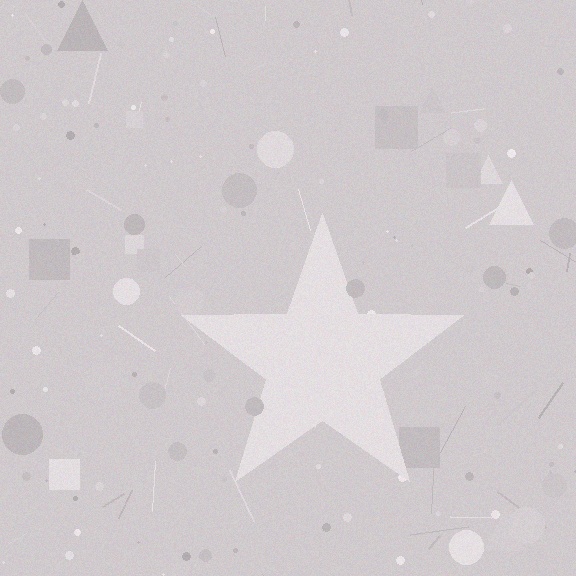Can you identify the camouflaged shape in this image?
The camouflaged shape is a star.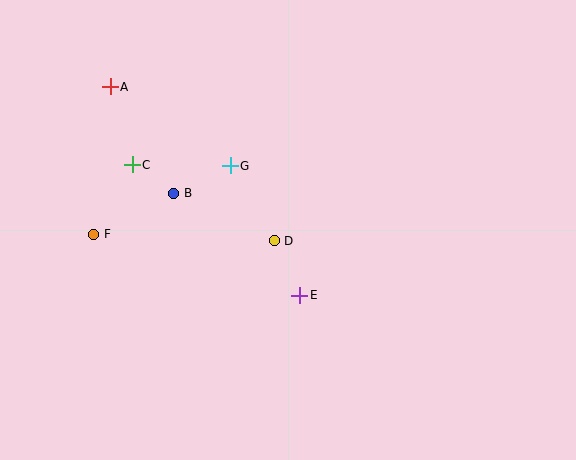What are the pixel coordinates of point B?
Point B is at (174, 193).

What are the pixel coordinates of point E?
Point E is at (300, 295).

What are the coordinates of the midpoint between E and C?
The midpoint between E and C is at (216, 230).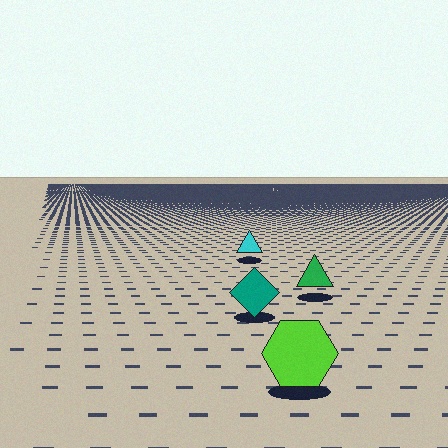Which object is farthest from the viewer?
The cyan triangle is farthest from the viewer. It appears smaller and the ground texture around it is denser.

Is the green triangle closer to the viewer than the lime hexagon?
No. The lime hexagon is closer — you can tell from the texture gradient: the ground texture is coarser near it.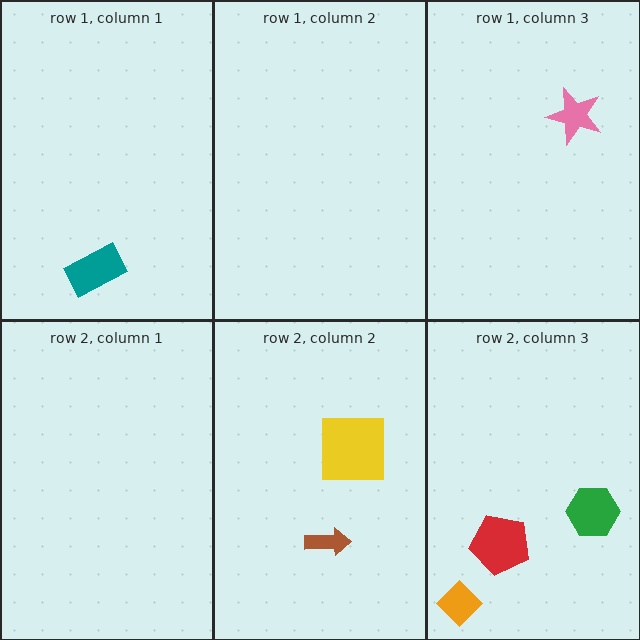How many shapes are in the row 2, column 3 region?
3.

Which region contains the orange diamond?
The row 2, column 3 region.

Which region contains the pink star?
The row 1, column 3 region.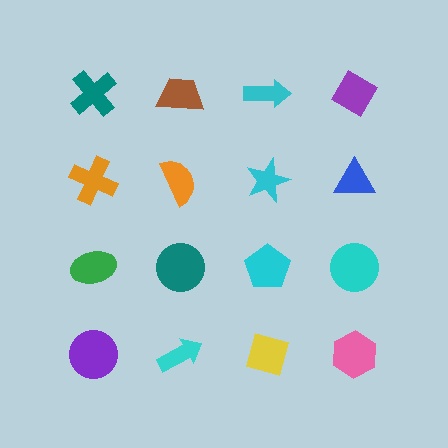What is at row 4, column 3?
A yellow diamond.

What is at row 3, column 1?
A green ellipse.